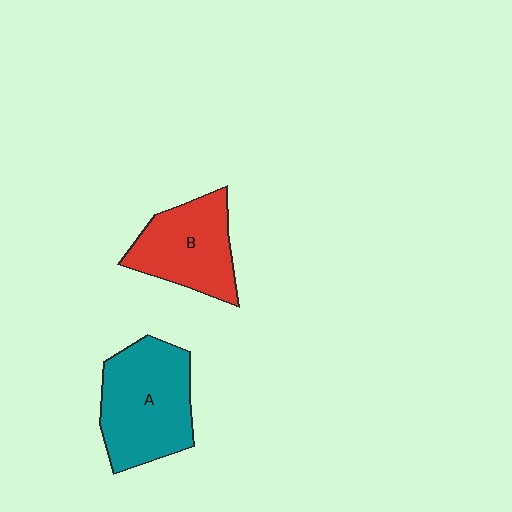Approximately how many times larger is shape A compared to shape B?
Approximately 1.3 times.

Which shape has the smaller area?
Shape B (red).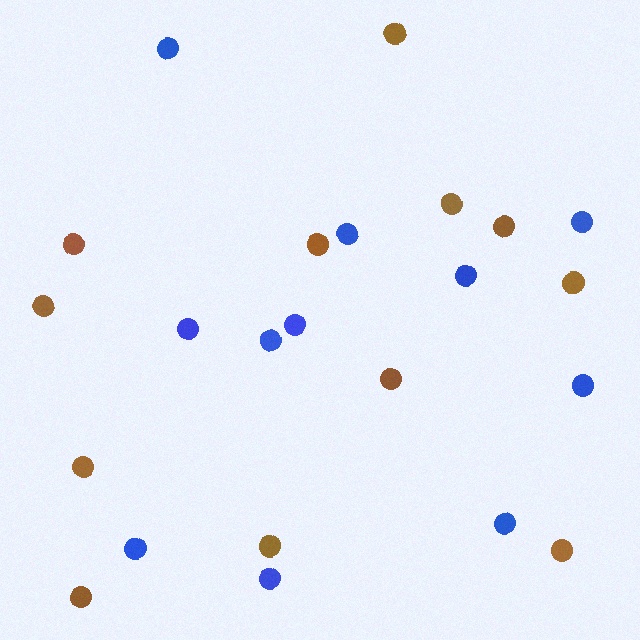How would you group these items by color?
There are 2 groups: one group of blue circles (11) and one group of brown circles (12).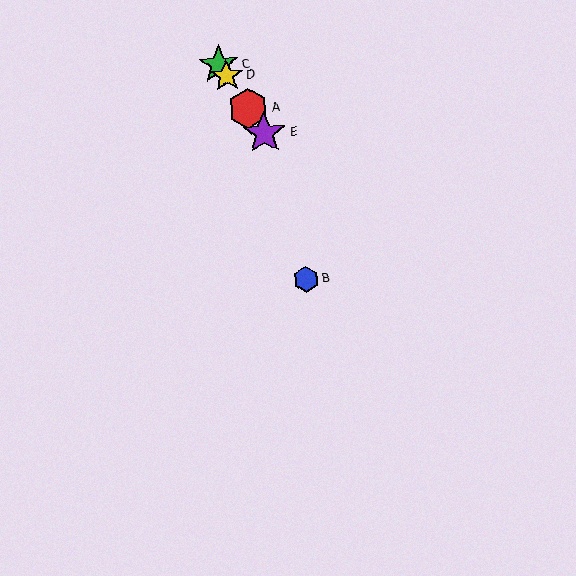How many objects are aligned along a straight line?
4 objects (A, C, D, E) are aligned along a straight line.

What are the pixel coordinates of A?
Object A is at (248, 109).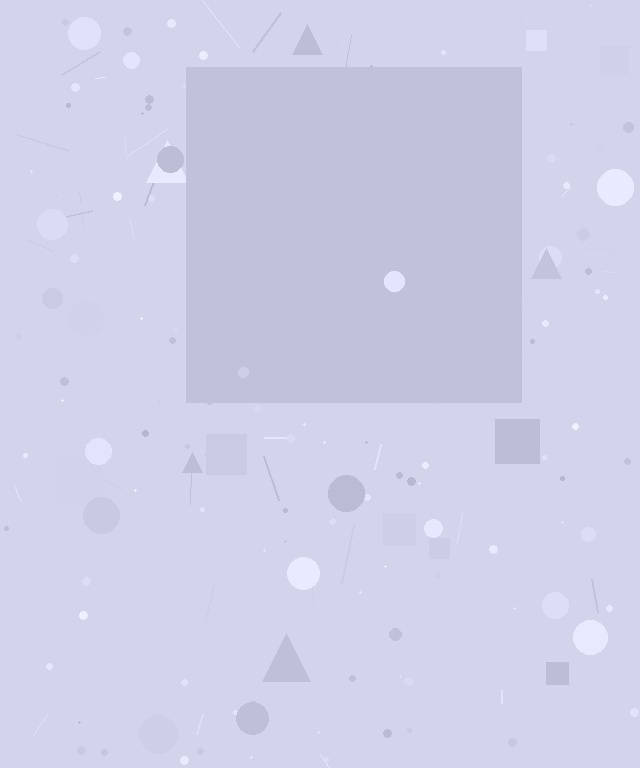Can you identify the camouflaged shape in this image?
The camouflaged shape is a square.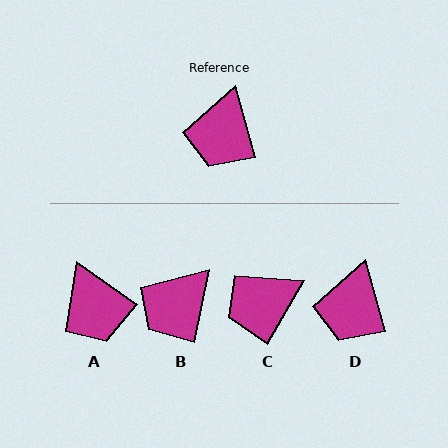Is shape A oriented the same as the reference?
No, it is off by about 39 degrees.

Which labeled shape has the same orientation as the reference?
D.